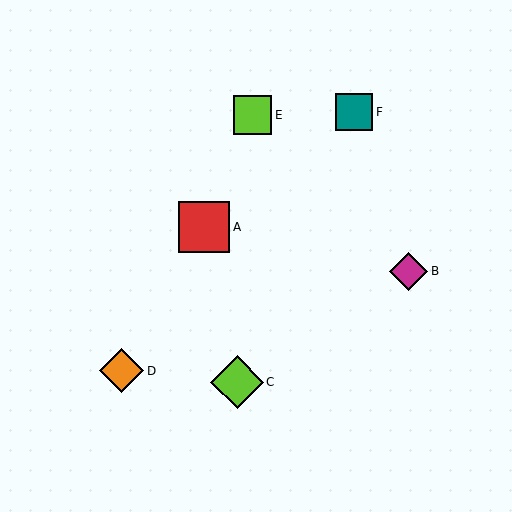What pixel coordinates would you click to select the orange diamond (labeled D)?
Click at (122, 371) to select the orange diamond D.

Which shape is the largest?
The lime diamond (labeled C) is the largest.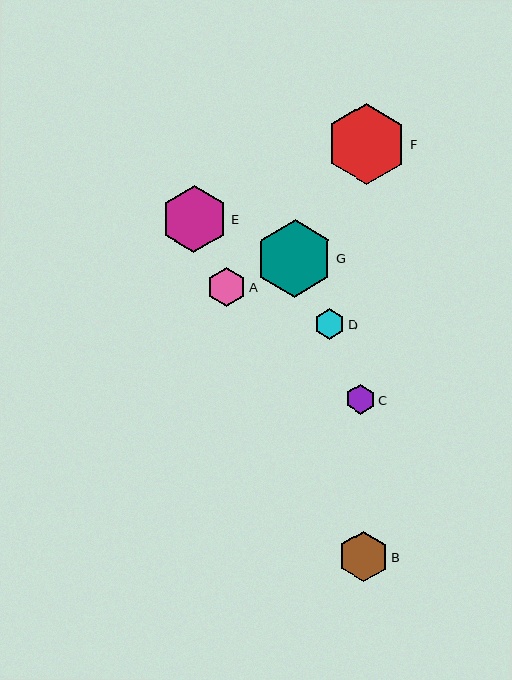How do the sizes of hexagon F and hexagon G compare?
Hexagon F and hexagon G are approximately the same size.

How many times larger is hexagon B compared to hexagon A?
Hexagon B is approximately 1.3 times the size of hexagon A.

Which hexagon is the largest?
Hexagon F is the largest with a size of approximately 81 pixels.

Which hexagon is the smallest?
Hexagon C is the smallest with a size of approximately 30 pixels.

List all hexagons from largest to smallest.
From largest to smallest: F, G, E, B, A, D, C.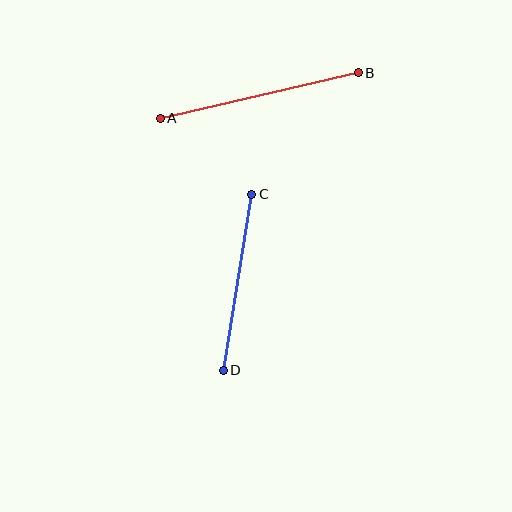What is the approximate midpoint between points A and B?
The midpoint is at approximately (259, 95) pixels.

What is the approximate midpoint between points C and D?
The midpoint is at approximately (237, 282) pixels.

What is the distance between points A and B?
The distance is approximately 203 pixels.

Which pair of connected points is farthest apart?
Points A and B are farthest apart.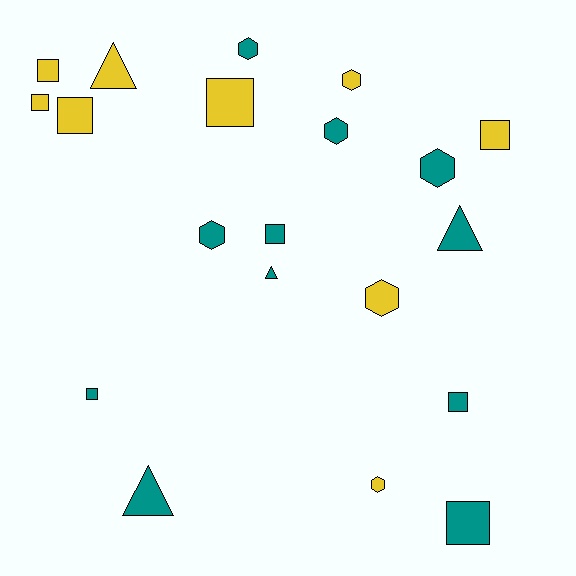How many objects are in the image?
There are 20 objects.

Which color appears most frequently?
Teal, with 11 objects.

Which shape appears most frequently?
Square, with 9 objects.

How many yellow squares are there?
There are 5 yellow squares.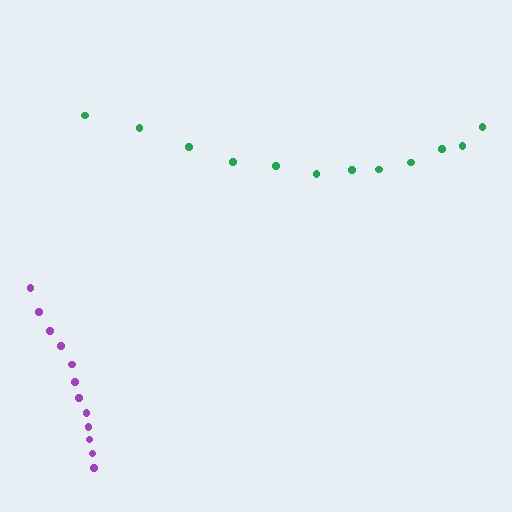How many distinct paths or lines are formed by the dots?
There are 2 distinct paths.